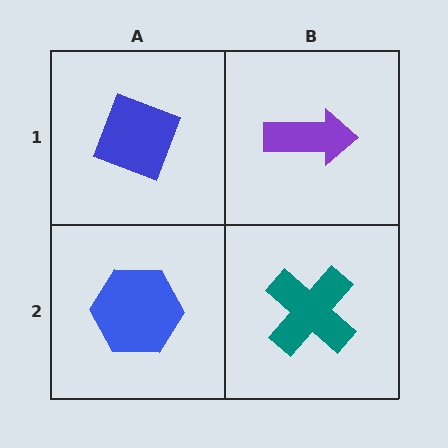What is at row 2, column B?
A teal cross.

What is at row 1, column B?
A purple arrow.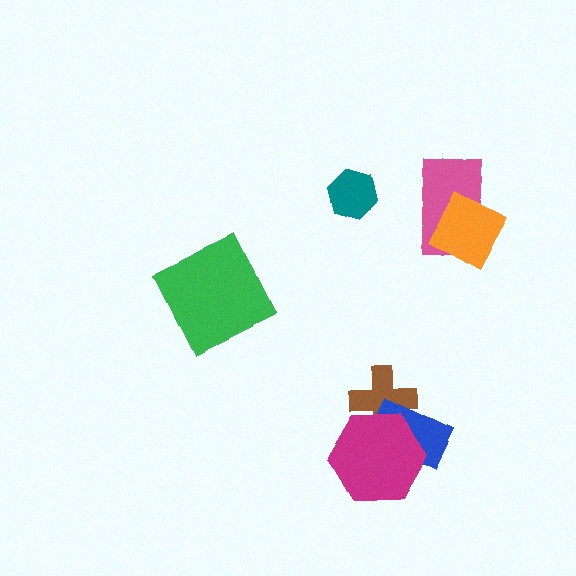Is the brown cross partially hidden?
Yes, it is partially covered by another shape.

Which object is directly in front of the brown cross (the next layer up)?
The blue rectangle is directly in front of the brown cross.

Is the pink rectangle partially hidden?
Yes, it is partially covered by another shape.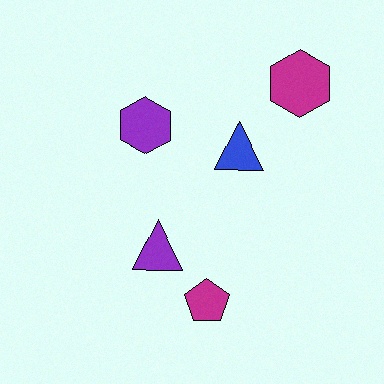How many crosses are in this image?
There are no crosses.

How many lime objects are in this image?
There are no lime objects.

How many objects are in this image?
There are 5 objects.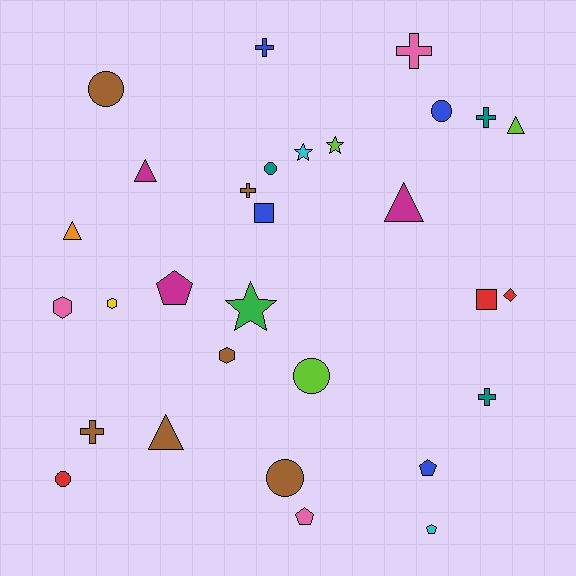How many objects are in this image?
There are 30 objects.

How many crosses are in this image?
There are 6 crosses.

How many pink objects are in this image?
There are 3 pink objects.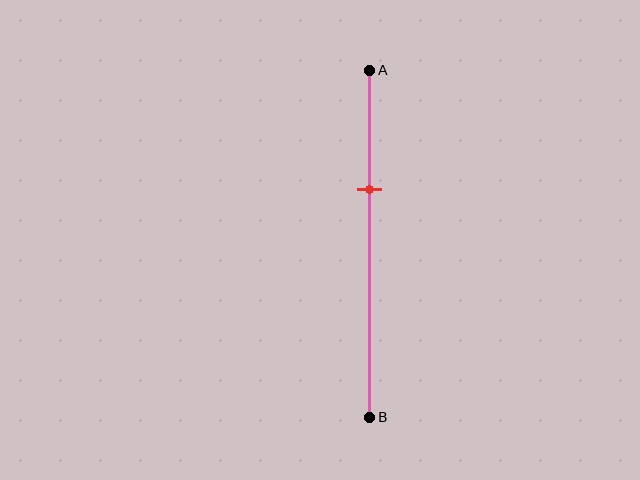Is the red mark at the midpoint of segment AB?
No, the mark is at about 35% from A, not at the 50% midpoint.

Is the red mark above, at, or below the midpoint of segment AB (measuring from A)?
The red mark is above the midpoint of segment AB.